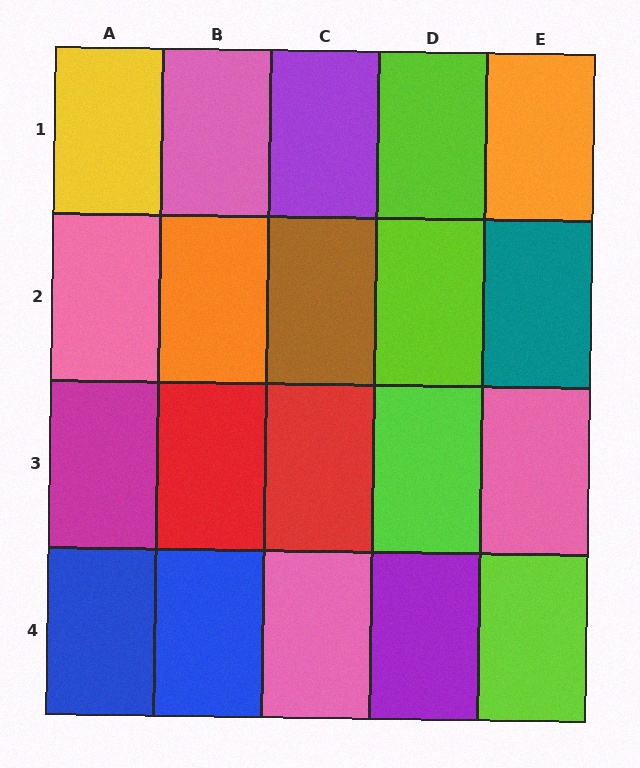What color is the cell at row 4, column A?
Blue.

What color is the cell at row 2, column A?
Pink.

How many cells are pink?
4 cells are pink.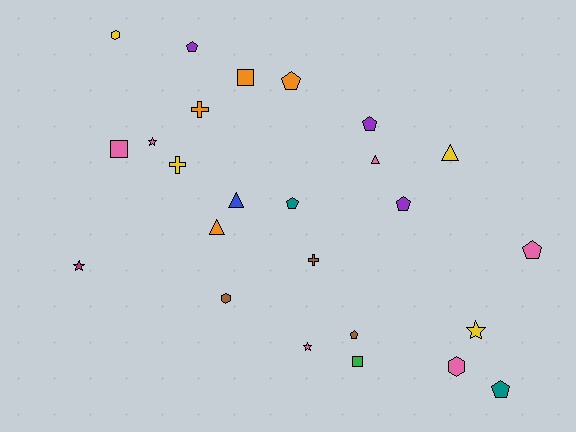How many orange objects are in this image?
There are 4 orange objects.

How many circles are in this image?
There are no circles.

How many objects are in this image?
There are 25 objects.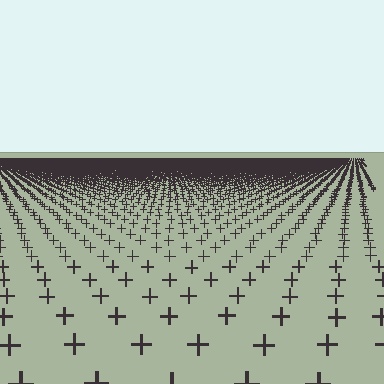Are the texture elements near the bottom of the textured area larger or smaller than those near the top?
Larger. Near the bottom, elements are closer to the viewer and appear at a bigger on-screen size.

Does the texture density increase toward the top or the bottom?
Density increases toward the top.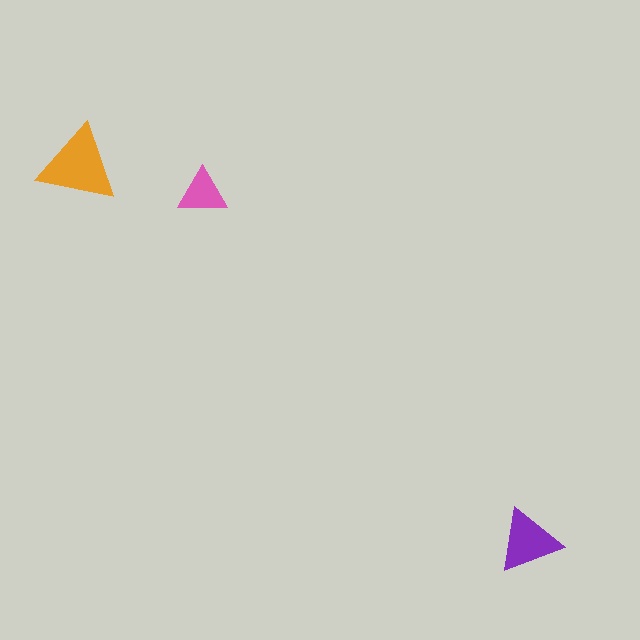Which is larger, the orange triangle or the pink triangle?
The orange one.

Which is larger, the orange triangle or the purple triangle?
The orange one.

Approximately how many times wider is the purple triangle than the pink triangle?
About 1.5 times wider.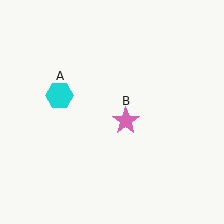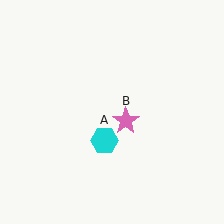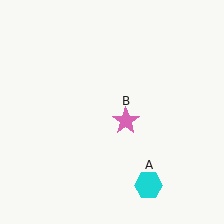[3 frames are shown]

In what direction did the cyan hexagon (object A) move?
The cyan hexagon (object A) moved down and to the right.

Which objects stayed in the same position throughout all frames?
Pink star (object B) remained stationary.